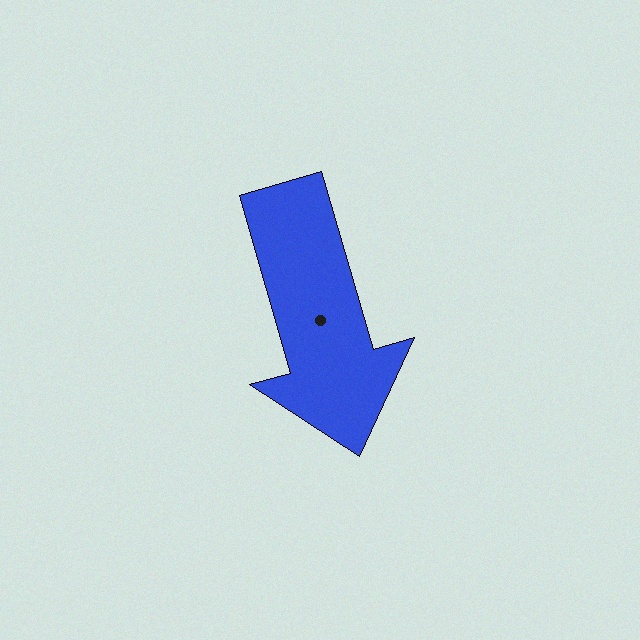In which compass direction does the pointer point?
South.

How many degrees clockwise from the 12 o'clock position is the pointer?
Approximately 164 degrees.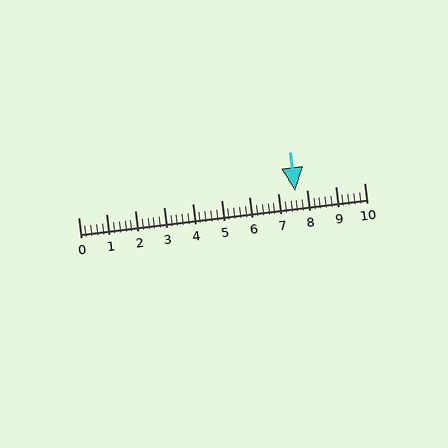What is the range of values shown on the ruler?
The ruler shows values from 0 to 10.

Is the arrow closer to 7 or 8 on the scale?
The arrow is closer to 8.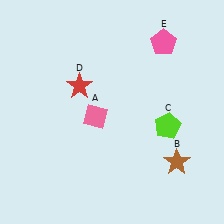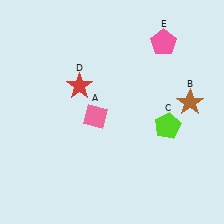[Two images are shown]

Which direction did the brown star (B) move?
The brown star (B) moved up.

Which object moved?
The brown star (B) moved up.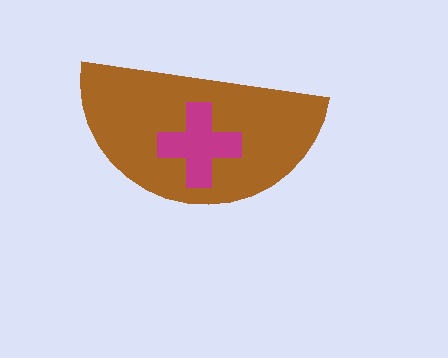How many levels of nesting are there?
2.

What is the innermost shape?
The magenta cross.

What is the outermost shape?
The brown semicircle.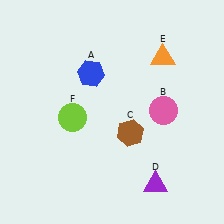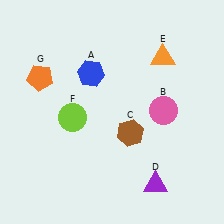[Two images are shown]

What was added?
An orange pentagon (G) was added in Image 2.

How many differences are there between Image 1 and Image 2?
There is 1 difference between the two images.